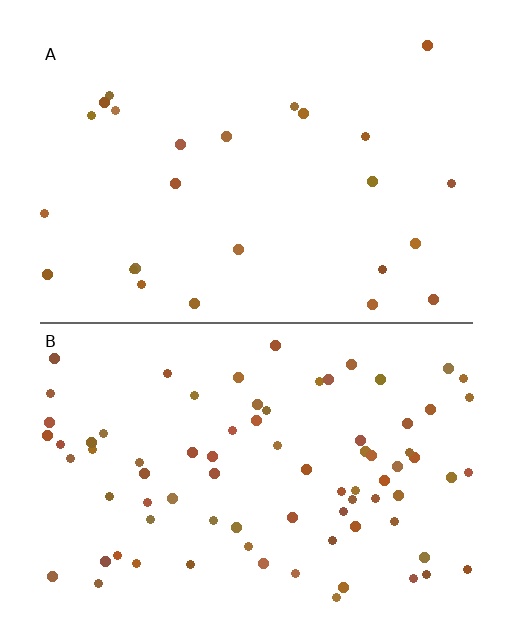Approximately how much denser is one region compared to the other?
Approximately 3.1× — region B over region A.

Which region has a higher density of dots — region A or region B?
B (the bottom).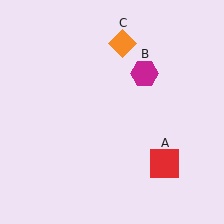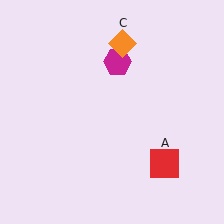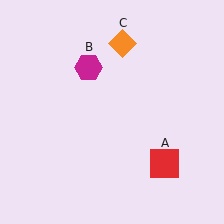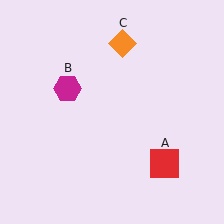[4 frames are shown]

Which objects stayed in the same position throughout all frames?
Red square (object A) and orange diamond (object C) remained stationary.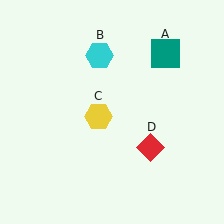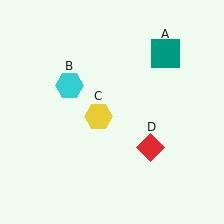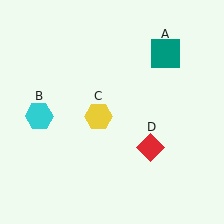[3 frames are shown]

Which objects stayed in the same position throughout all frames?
Teal square (object A) and yellow hexagon (object C) and red diamond (object D) remained stationary.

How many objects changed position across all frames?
1 object changed position: cyan hexagon (object B).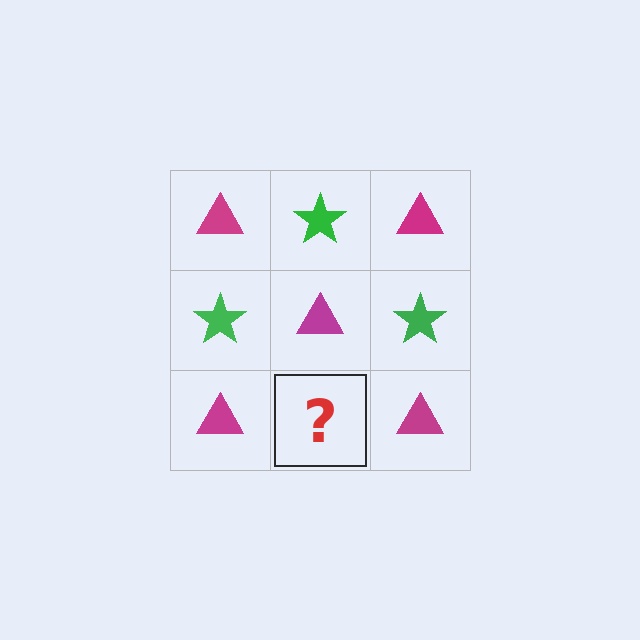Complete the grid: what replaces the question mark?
The question mark should be replaced with a green star.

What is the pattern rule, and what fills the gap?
The rule is that it alternates magenta triangle and green star in a checkerboard pattern. The gap should be filled with a green star.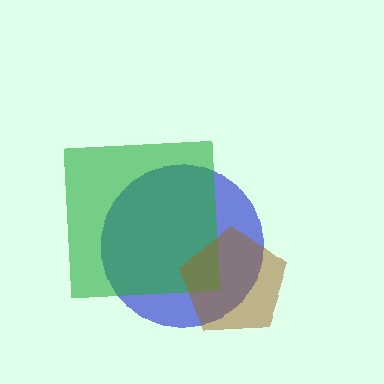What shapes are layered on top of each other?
The layered shapes are: a blue circle, a green square, a brown pentagon.